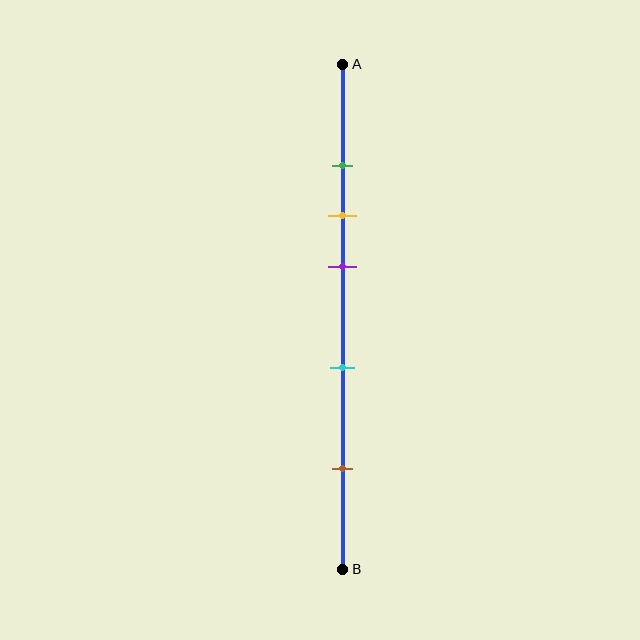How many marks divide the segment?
There are 5 marks dividing the segment.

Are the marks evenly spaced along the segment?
No, the marks are not evenly spaced.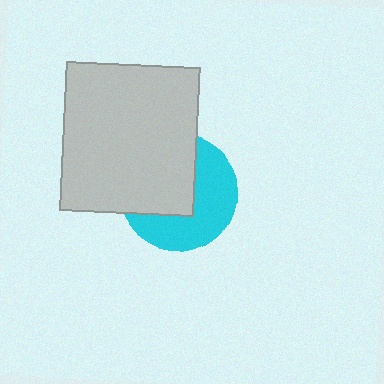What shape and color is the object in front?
The object in front is a light gray rectangle.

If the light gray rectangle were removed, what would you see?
You would see the complete cyan circle.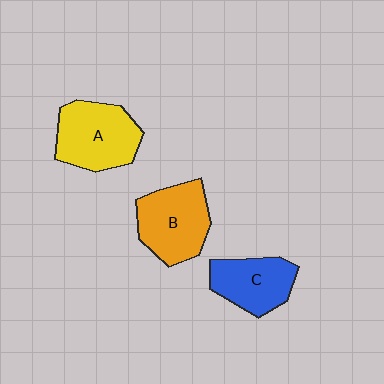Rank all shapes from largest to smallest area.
From largest to smallest: A (yellow), B (orange), C (blue).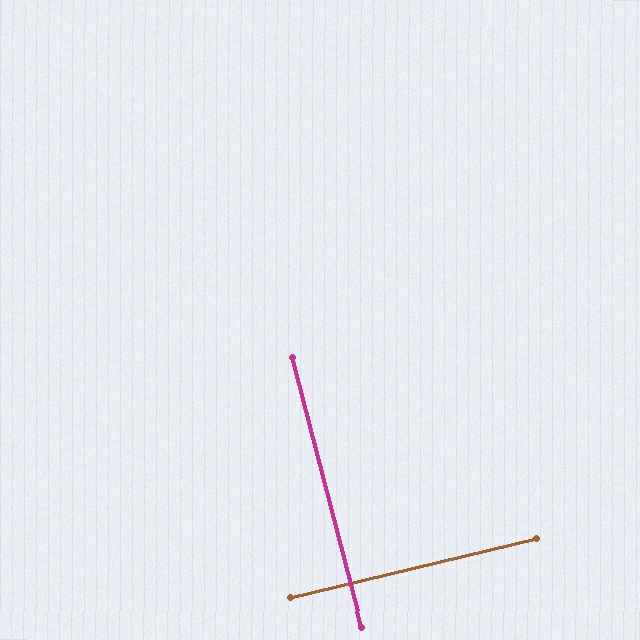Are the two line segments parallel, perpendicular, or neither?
Perpendicular — they meet at approximately 89°.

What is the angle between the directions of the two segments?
Approximately 89 degrees.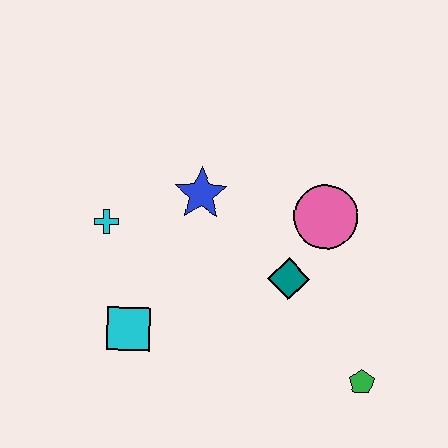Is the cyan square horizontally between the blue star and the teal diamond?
No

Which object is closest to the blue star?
The cyan cross is closest to the blue star.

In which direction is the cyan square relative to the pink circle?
The cyan square is to the left of the pink circle.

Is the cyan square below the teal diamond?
Yes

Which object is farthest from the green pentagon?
The cyan cross is farthest from the green pentagon.